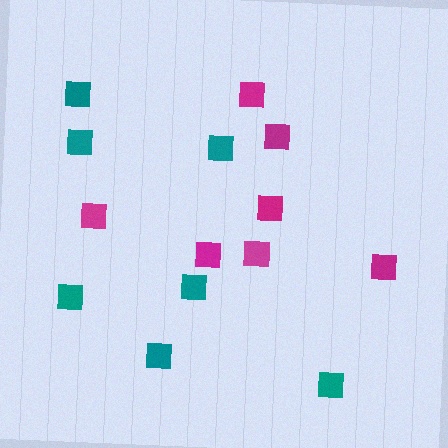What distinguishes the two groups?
There are 2 groups: one group of magenta squares (7) and one group of teal squares (7).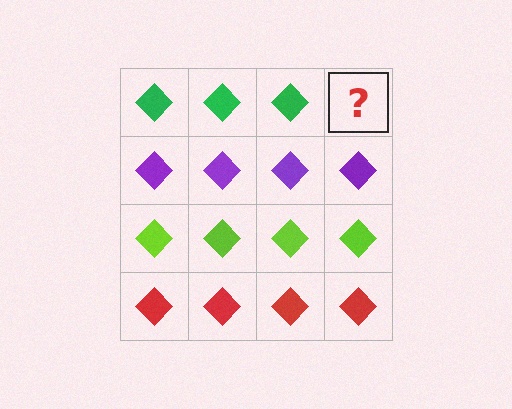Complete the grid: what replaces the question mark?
The question mark should be replaced with a green diamond.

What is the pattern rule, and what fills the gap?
The rule is that each row has a consistent color. The gap should be filled with a green diamond.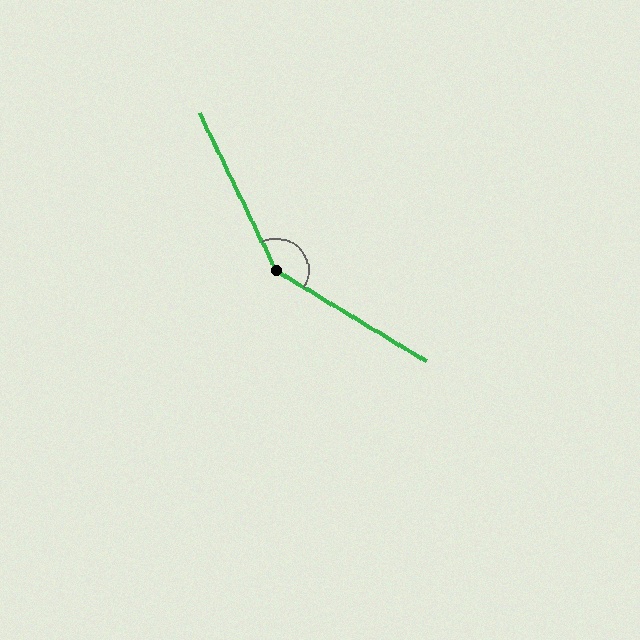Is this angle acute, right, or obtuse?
It is obtuse.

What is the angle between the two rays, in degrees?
Approximately 147 degrees.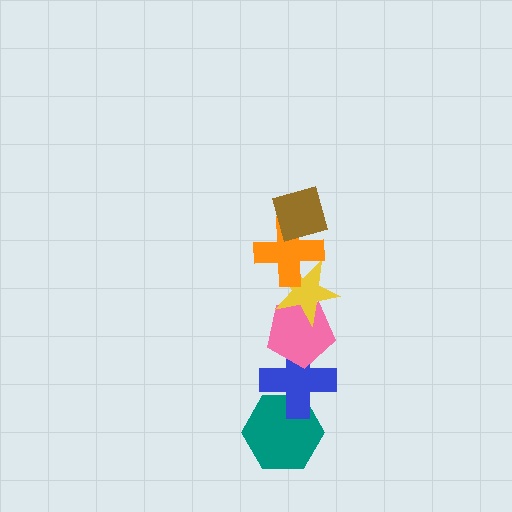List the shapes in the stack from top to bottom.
From top to bottom: the brown diamond, the orange cross, the yellow star, the pink pentagon, the blue cross, the teal hexagon.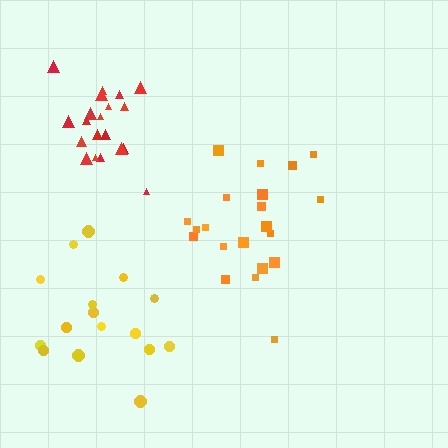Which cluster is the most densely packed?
Red.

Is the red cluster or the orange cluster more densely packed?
Red.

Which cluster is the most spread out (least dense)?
Yellow.